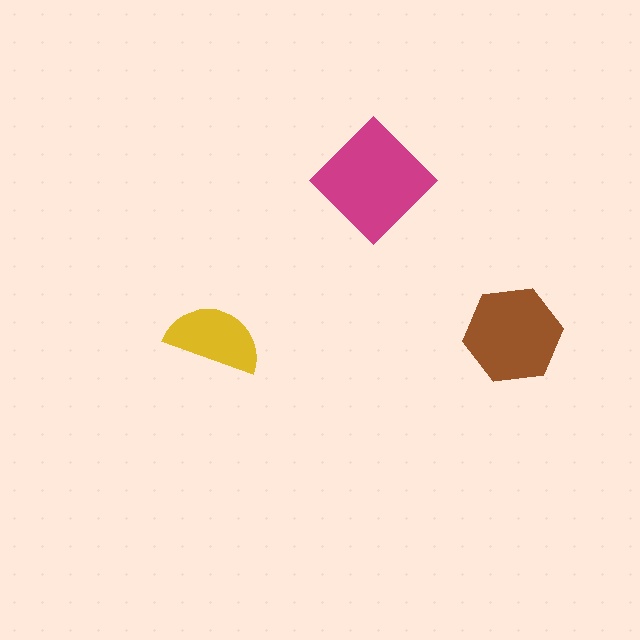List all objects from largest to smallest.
The magenta diamond, the brown hexagon, the yellow semicircle.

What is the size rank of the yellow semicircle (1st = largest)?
3rd.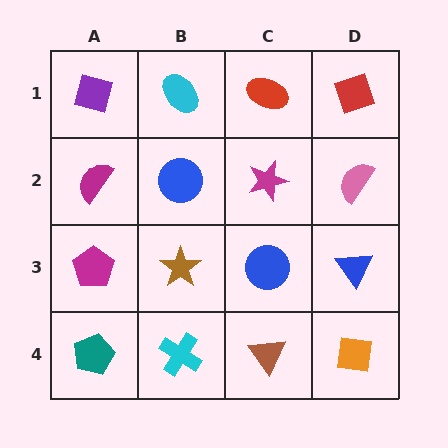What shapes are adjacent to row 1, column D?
A pink semicircle (row 2, column D), a red ellipse (row 1, column C).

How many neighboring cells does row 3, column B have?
4.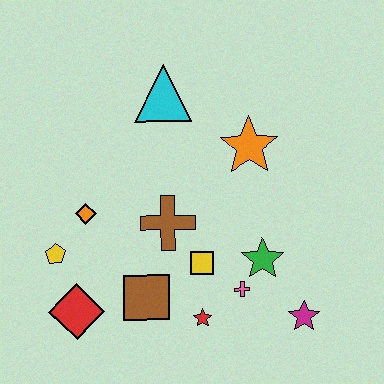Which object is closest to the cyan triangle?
The orange star is closest to the cyan triangle.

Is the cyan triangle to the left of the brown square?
No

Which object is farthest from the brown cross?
The magenta star is farthest from the brown cross.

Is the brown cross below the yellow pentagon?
No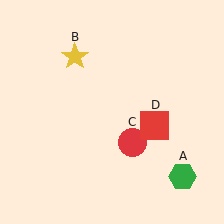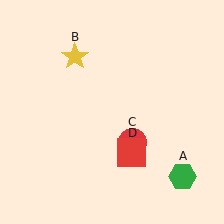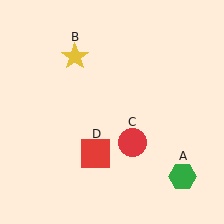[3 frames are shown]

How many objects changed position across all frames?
1 object changed position: red square (object D).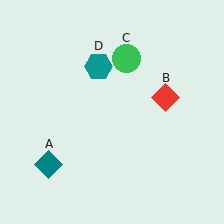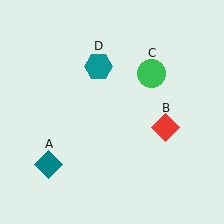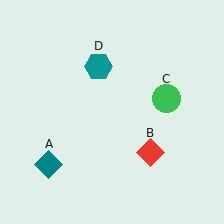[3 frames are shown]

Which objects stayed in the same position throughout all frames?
Teal diamond (object A) and teal hexagon (object D) remained stationary.